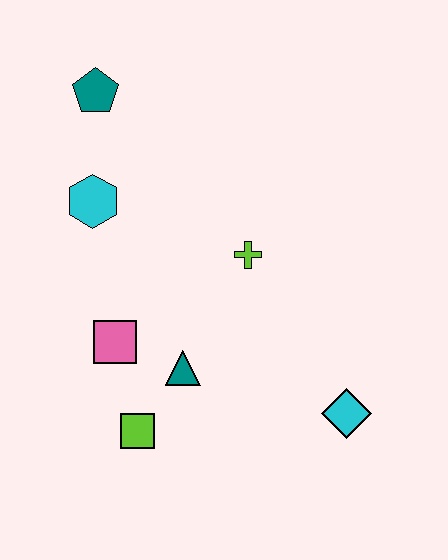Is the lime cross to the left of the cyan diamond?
Yes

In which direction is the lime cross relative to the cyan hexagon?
The lime cross is to the right of the cyan hexagon.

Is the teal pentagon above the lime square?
Yes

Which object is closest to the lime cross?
The teal triangle is closest to the lime cross.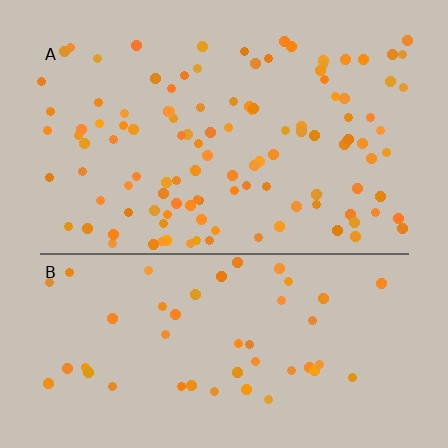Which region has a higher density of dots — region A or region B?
A (the top).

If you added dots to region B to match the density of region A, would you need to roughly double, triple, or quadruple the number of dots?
Approximately double.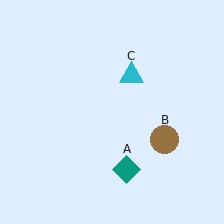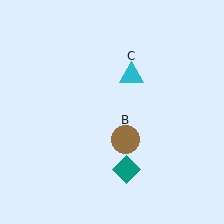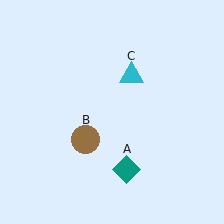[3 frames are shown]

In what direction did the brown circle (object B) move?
The brown circle (object B) moved left.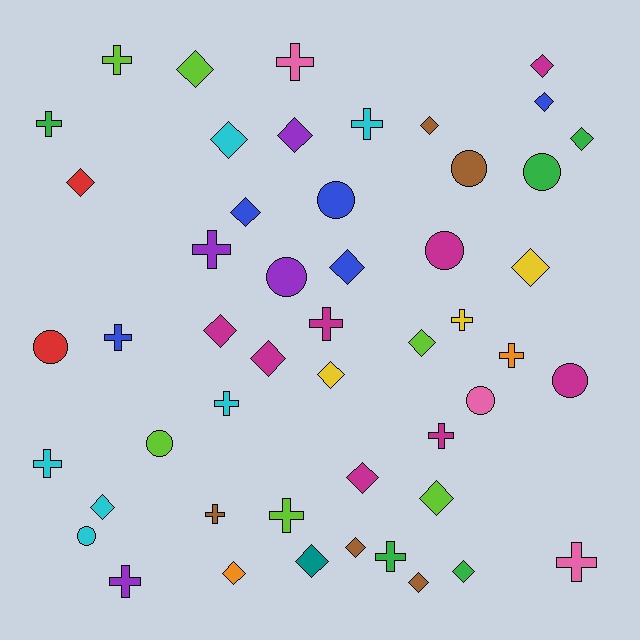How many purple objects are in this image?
There are 4 purple objects.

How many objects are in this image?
There are 50 objects.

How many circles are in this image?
There are 10 circles.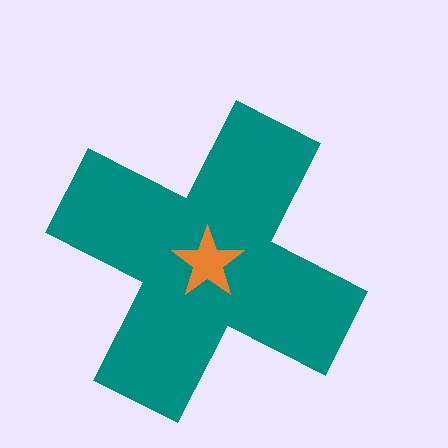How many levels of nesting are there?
2.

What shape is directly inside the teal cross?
The orange star.